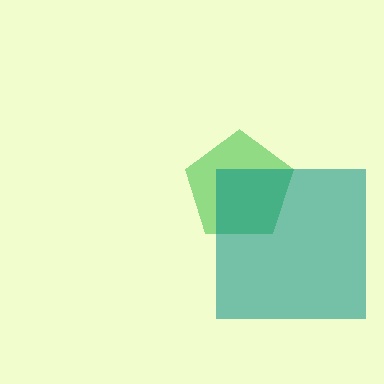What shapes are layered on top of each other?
The layered shapes are: a green pentagon, a teal square.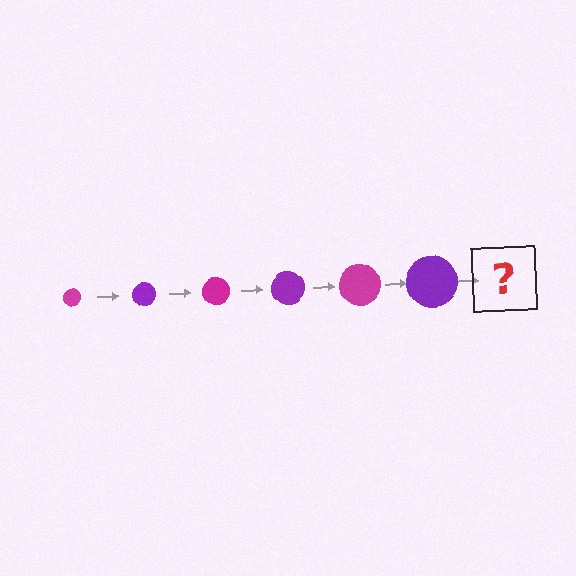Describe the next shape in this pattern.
It should be a magenta circle, larger than the previous one.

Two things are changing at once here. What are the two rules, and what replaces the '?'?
The two rules are that the circle grows larger each step and the color cycles through magenta and purple. The '?' should be a magenta circle, larger than the previous one.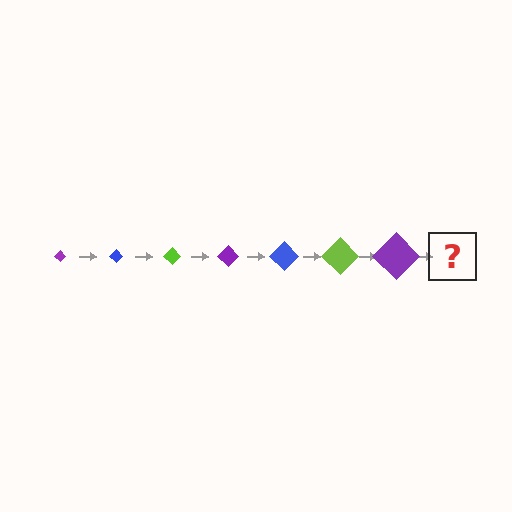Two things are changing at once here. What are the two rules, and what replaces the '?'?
The two rules are that the diamond grows larger each step and the color cycles through purple, blue, and lime. The '?' should be a blue diamond, larger than the previous one.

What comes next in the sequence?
The next element should be a blue diamond, larger than the previous one.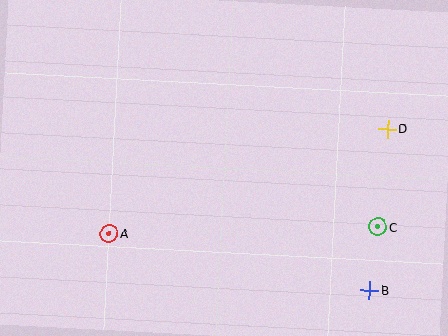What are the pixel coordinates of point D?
Point D is at (388, 129).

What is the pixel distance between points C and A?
The distance between C and A is 268 pixels.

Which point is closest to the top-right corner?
Point D is closest to the top-right corner.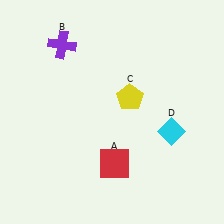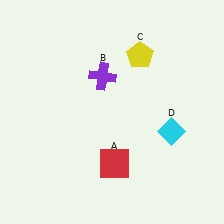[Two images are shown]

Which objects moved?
The objects that moved are: the purple cross (B), the yellow pentagon (C).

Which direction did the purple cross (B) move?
The purple cross (B) moved right.